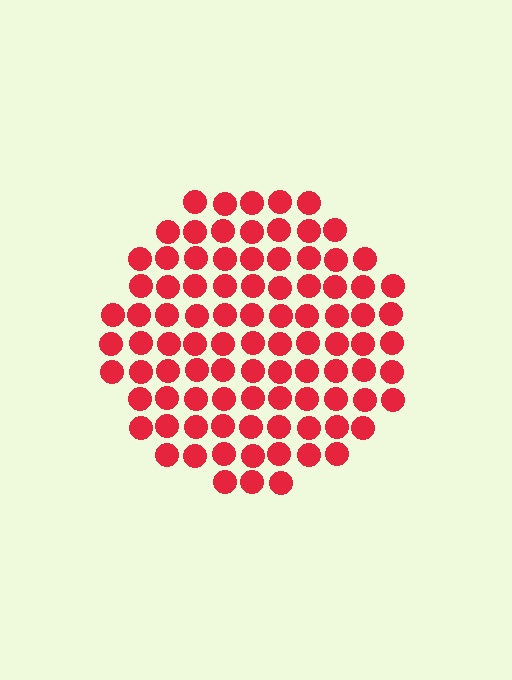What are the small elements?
The small elements are circles.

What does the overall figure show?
The overall figure shows a circle.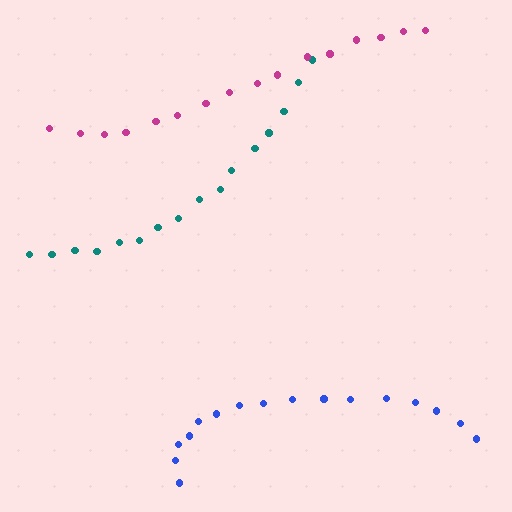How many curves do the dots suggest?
There are 3 distinct paths.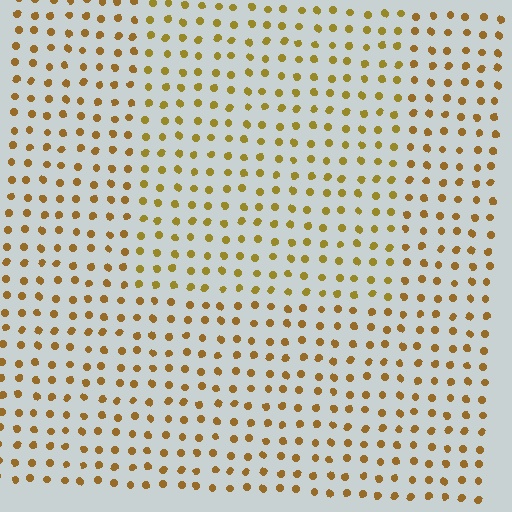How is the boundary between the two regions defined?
The boundary is defined purely by a slight shift in hue (about 16 degrees). Spacing, size, and orientation are identical on both sides.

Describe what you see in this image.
The image is filled with small brown elements in a uniform arrangement. A rectangle-shaped region is visible where the elements are tinted to a slightly different hue, forming a subtle color boundary.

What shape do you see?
I see a rectangle.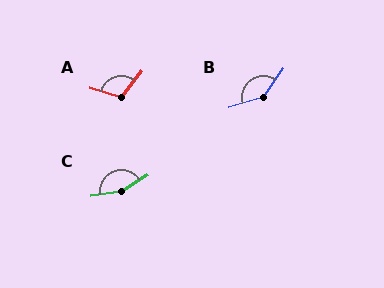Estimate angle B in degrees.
Approximately 141 degrees.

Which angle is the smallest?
A, at approximately 111 degrees.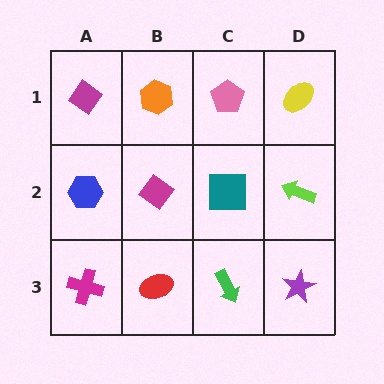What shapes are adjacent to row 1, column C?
A teal square (row 2, column C), an orange hexagon (row 1, column B), a yellow ellipse (row 1, column D).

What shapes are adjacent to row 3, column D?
A lime arrow (row 2, column D), a green arrow (row 3, column C).